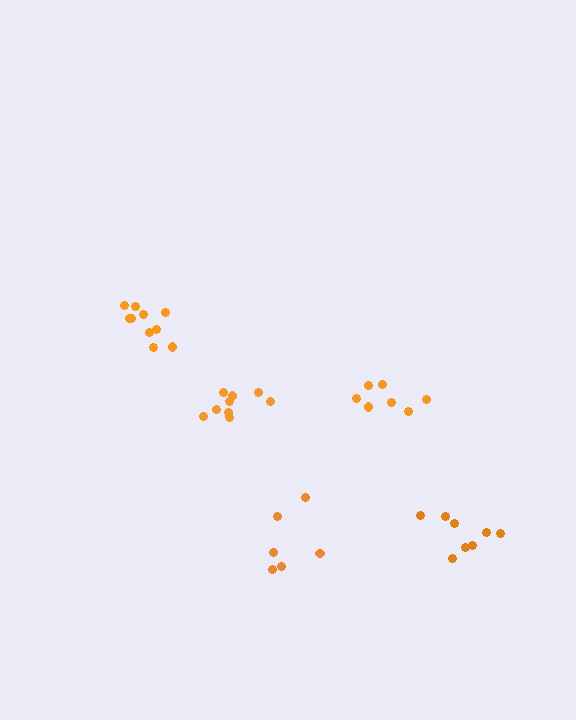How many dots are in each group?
Group 1: 10 dots, Group 2: 9 dots, Group 3: 6 dots, Group 4: 7 dots, Group 5: 8 dots (40 total).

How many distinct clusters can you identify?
There are 5 distinct clusters.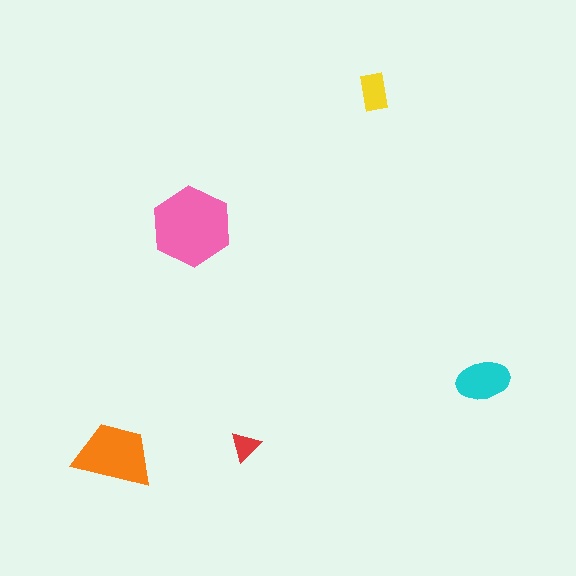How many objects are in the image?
There are 5 objects in the image.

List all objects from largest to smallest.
The pink hexagon, the orange trapezoid, the cyan ellipse, the yellow rectangle, the red triangle.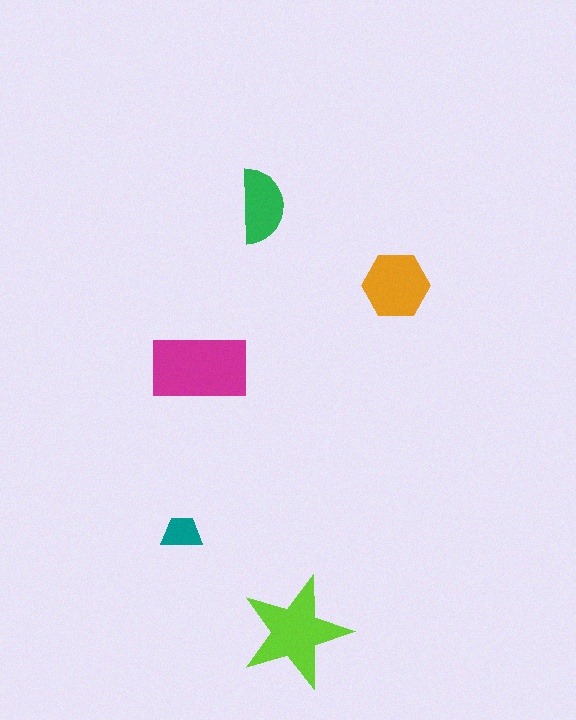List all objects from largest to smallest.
The magenta rectangle, the lime star, the orange hexagon, the green semicircle, the teal trapezoid.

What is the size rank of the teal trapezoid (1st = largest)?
5th.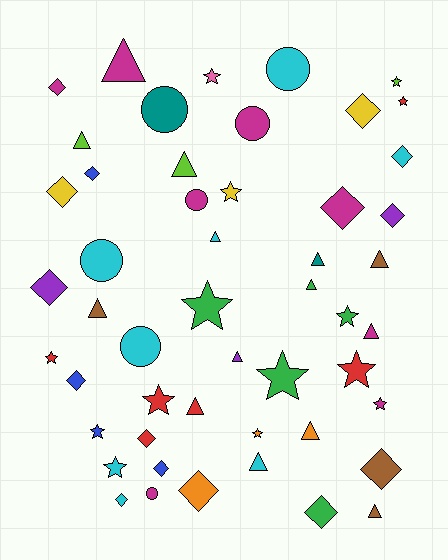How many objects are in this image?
There are 50 objects.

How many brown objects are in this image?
There are 4 brown objects.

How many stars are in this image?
There are 14 stars.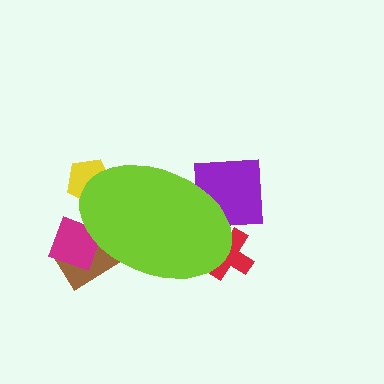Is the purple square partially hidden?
Yes, the purple square is partially hidden behind the lime ellipse.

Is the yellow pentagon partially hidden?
Yes, the yellow pentagon is partially hidden behind the lime ellipse.